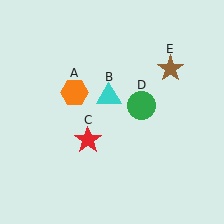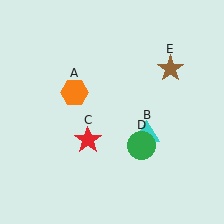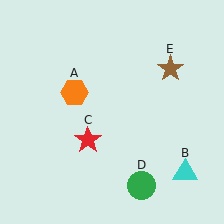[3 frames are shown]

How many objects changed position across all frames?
2 objects changed position: cyan triangle (object B), green circle (object D).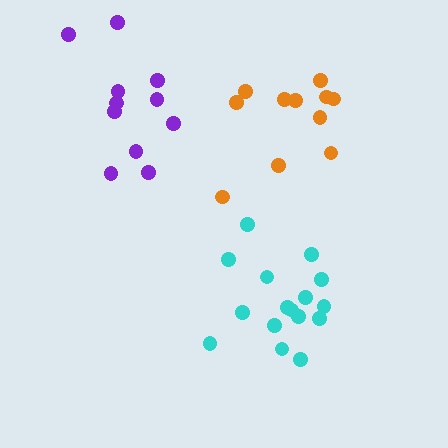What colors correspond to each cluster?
The clusters are colored: orange, purple, cyan.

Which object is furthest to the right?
The orange cluster is rightmost.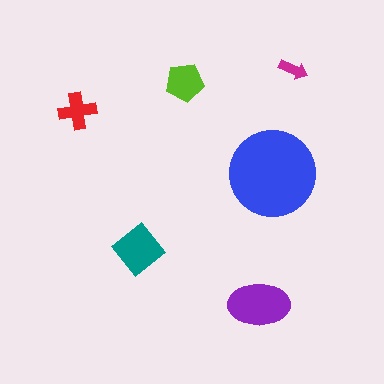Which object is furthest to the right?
The magenta arrow is rightmost.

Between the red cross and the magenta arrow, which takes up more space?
The red cross.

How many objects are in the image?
There are 6 objects in the image.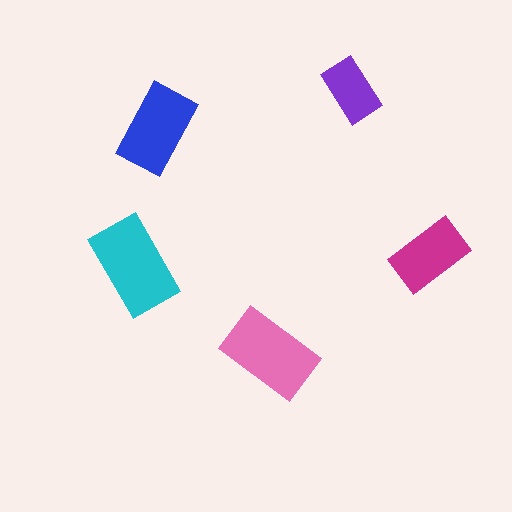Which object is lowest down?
The pink rectangle is bottommost.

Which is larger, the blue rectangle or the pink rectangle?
The pink one.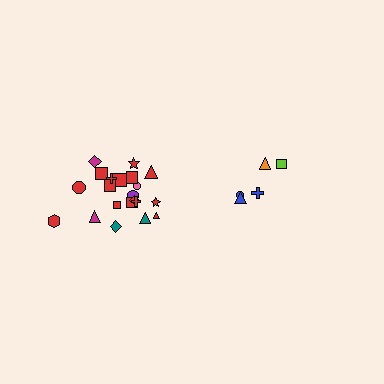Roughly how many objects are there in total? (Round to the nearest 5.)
Roughly 25 objects in total.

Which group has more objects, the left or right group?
The left group.